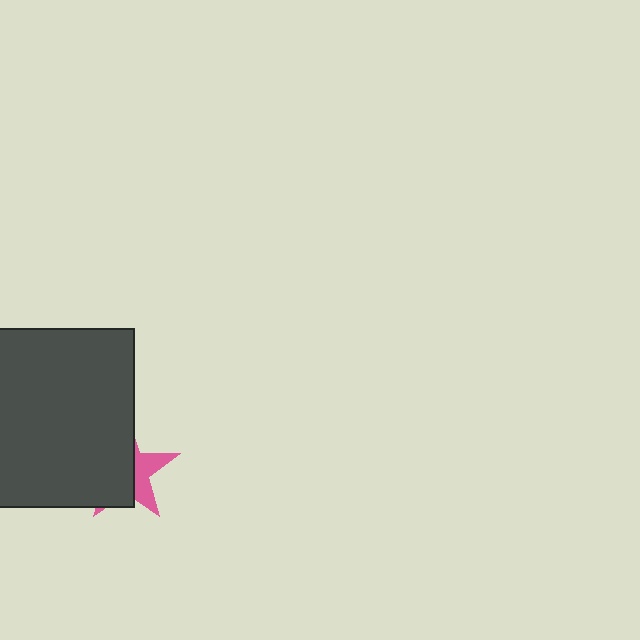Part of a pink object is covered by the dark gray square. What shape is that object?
It is a star.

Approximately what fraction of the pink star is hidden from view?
Roughly 65% of the pink star is hidden behind the dark gray square.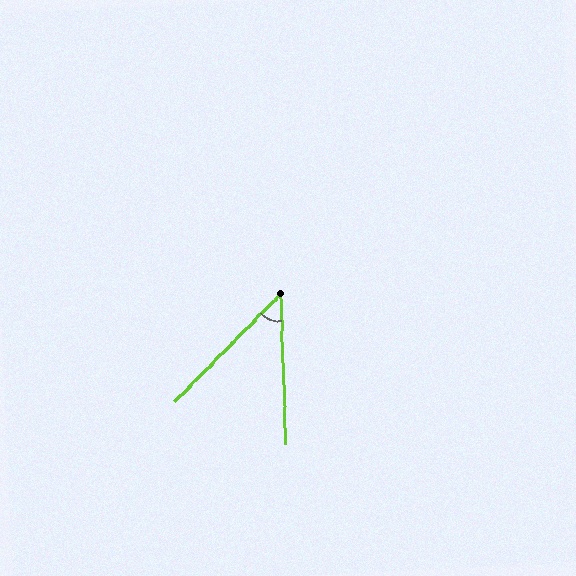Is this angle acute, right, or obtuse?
It is acute.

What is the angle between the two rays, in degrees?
Approximately 46 degrees.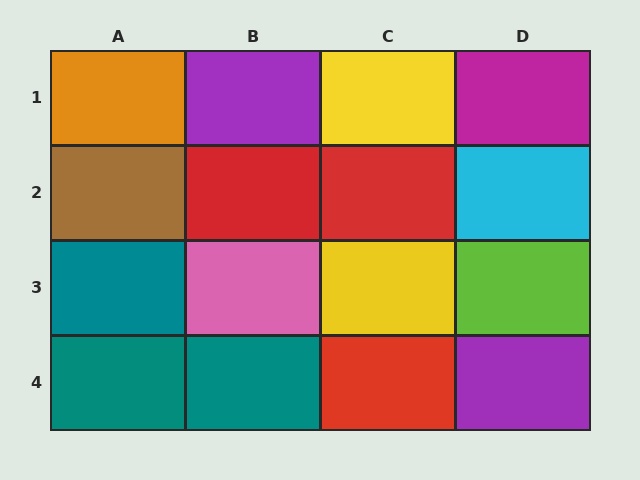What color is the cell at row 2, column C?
Red.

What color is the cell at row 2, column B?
Red.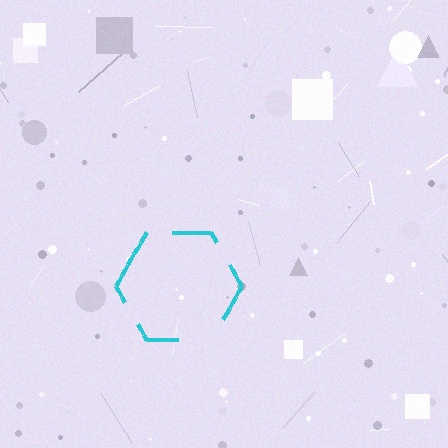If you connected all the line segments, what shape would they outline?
They would outline a hexagon.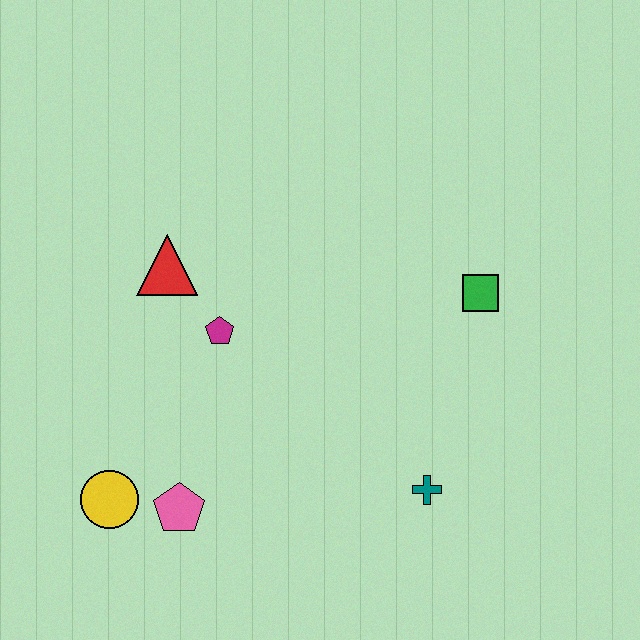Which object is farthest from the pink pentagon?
The green square is farthest from the pink pentagon.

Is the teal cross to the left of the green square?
Yes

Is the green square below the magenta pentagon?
No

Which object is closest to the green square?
The teal cross is closest to the green square.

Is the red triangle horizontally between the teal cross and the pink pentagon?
No